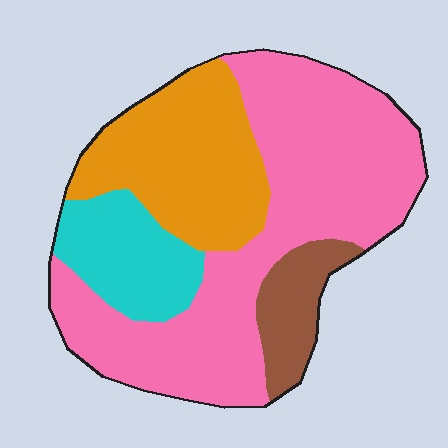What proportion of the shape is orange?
Orange takes up about one quarter (1/4) of the shape.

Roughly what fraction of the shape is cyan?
Cyan covers about 15% of the shape.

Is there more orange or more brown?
Orange.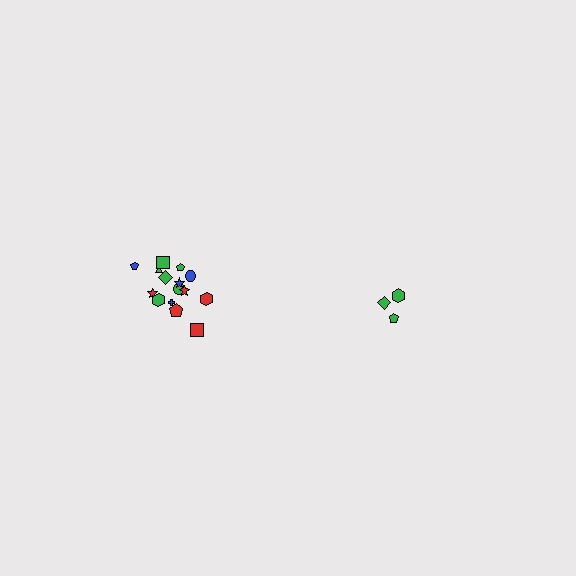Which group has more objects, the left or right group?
The left group.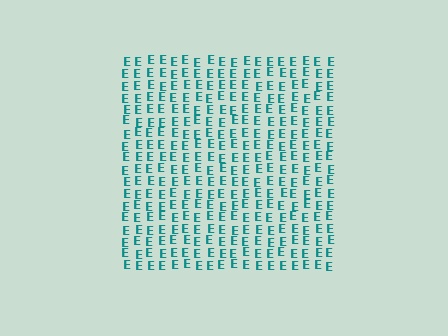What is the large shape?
The large shape is a square.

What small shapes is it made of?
It is made of small letter E's.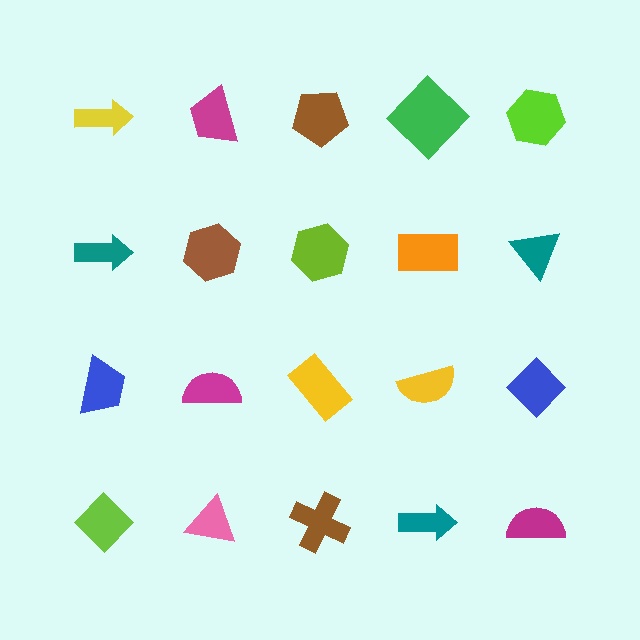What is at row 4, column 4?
A teal arrow.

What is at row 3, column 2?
A magenta semicircle.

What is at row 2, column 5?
A teal triangle.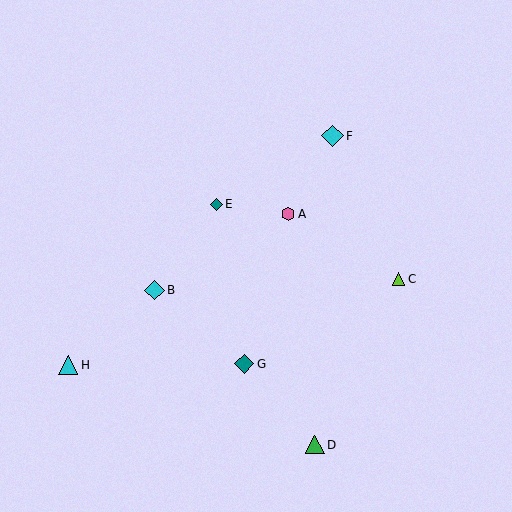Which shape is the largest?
The cyan diamond (labeled F) is the largest.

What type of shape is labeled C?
Shape C is a lime triangle.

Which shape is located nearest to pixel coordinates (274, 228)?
The pink hexagon (labeled A) at (288, 214) is nearest to that location.